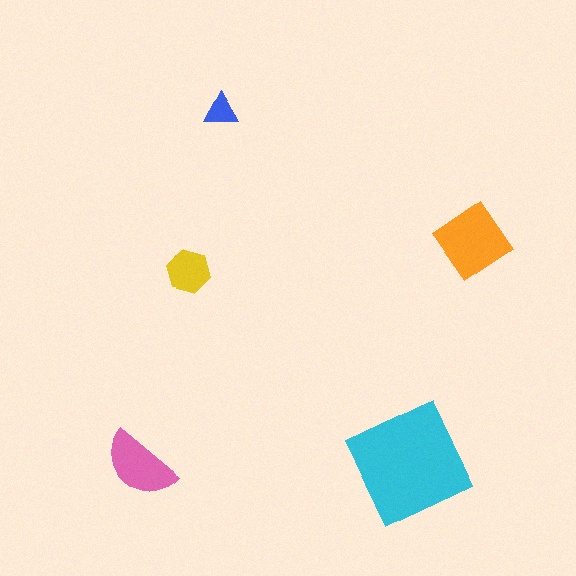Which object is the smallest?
The blue triangle.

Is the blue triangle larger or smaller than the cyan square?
Smaller.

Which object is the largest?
The cyan square.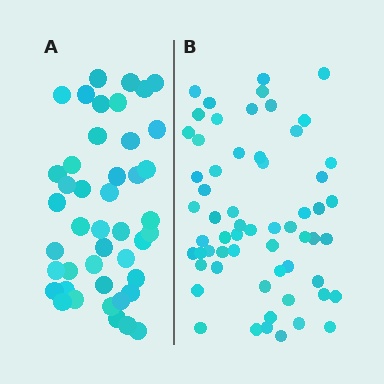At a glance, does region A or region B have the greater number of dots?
Region B (the right region) has more dots.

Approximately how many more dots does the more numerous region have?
Region B has approximately 15 more dots than region A.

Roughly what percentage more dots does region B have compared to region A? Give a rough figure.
About 35% more.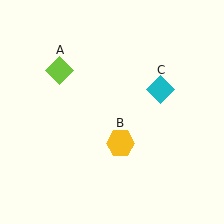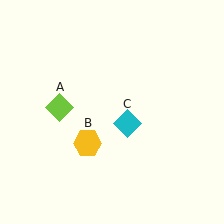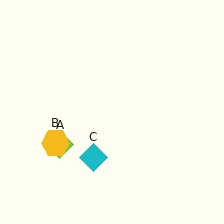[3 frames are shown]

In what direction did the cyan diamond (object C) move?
The cyan diamond (object C) moved down and to the left.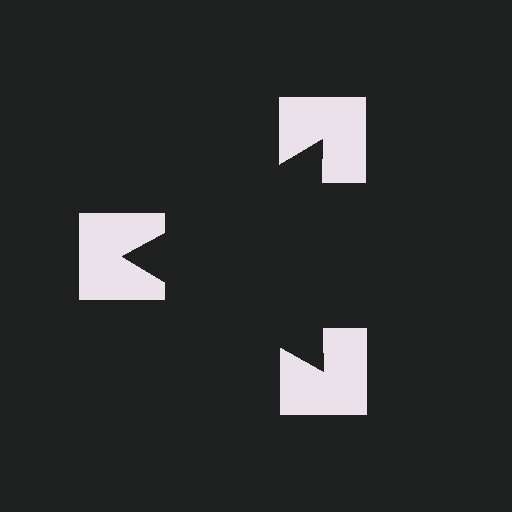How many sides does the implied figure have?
3 sides.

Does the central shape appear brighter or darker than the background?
It typically appears slightly darker than the background, even though no actual brightness change is drawn.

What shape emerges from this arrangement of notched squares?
An illusory triangle — its edges are inferred from the aligned wedge cuts in the notched squares, not physically drawn.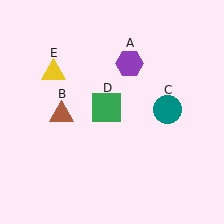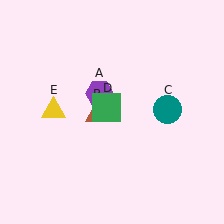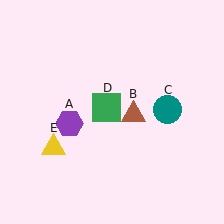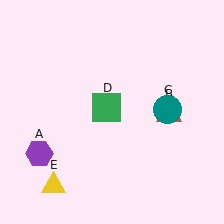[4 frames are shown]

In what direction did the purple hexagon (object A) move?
The purple hexagon (object A) moved down and to the left.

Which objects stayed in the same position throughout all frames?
Teal circle (object C) and green square (object D) remained stationary.